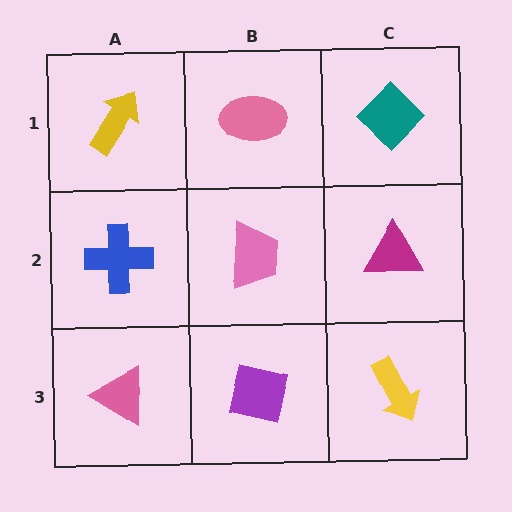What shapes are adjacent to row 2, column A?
A yellow arrow (row 1, column A), a pink triangle (row 3, column A), a pink trapezoid (row 2, column B).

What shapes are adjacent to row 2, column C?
A teal diamond (row 1, column C), a yellow arrow (row 3, column C), a pink trapezoid (row 2, column B).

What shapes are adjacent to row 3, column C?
A magenta triangle (row 2, column C), a purple square (row 3, column B).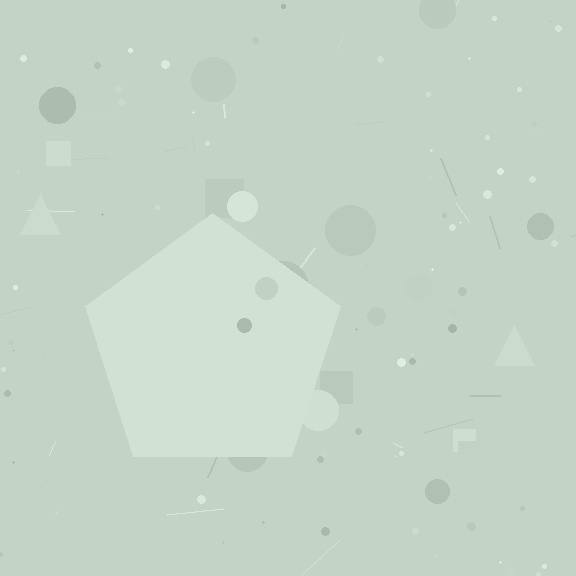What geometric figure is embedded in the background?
A pentagon is embedded in the background.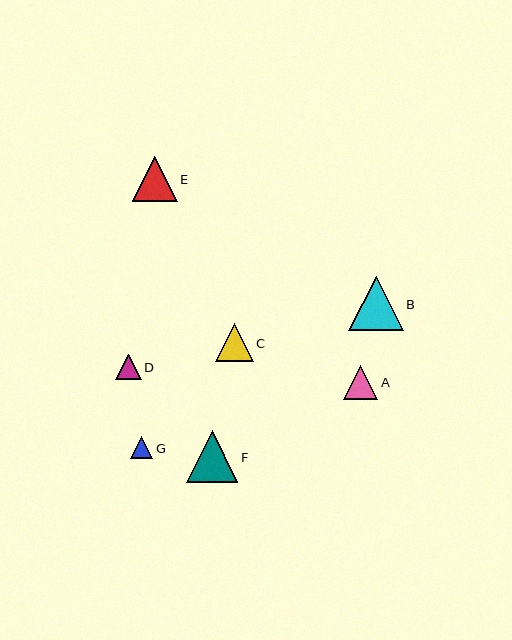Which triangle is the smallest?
Triangle G is the smallest with a size of approximately 22 pixels.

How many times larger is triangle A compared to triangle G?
Triangle A is approximately 1.6 times the size of triangle G.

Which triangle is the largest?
Triangle B is the largest with a size of approximately 54 pixels.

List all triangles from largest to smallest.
From largest to smallest: B, F, E, C, A, D, G.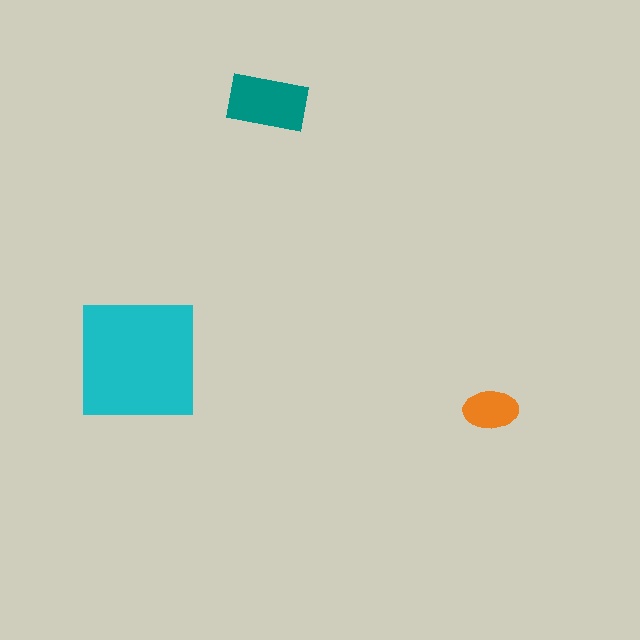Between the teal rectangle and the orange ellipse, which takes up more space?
The teal rectangle.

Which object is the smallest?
The orange ellipse.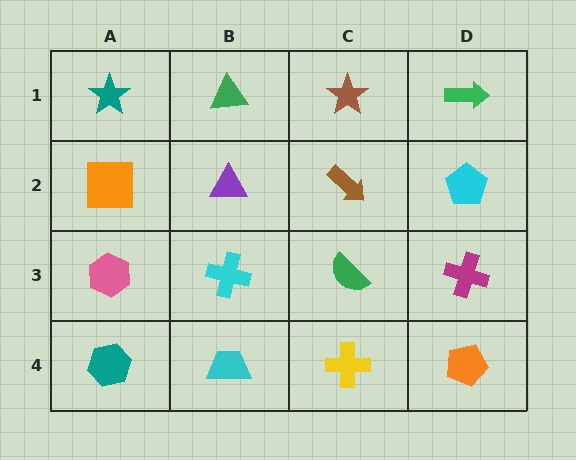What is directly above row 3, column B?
A purple triangle.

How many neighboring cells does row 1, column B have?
3.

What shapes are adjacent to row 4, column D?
A magenta cross (row 3, column D), a yellow cross (row 4, column C).